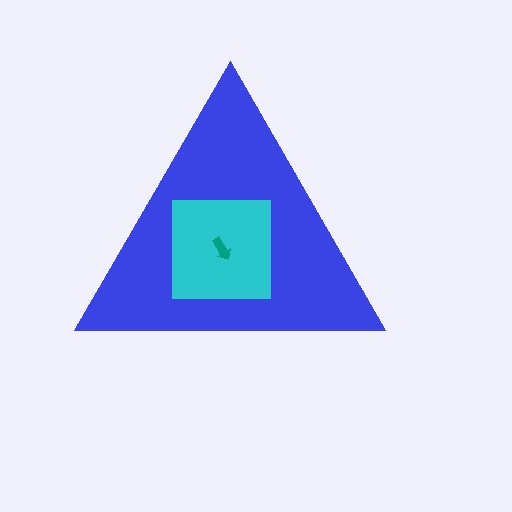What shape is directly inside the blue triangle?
The cyan square.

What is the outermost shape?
The blue triangle.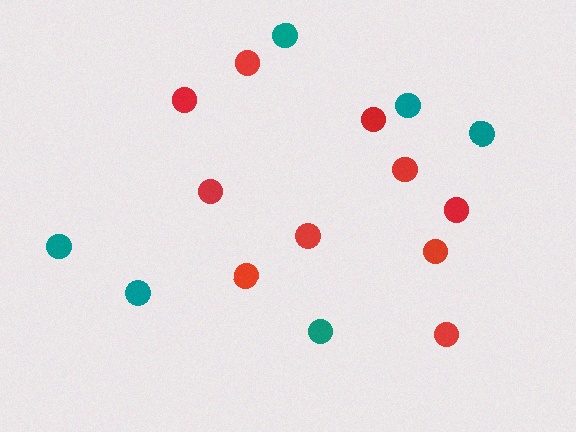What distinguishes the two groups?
There are 2 groups: one group of red circles (10) and one group of teal circles (6).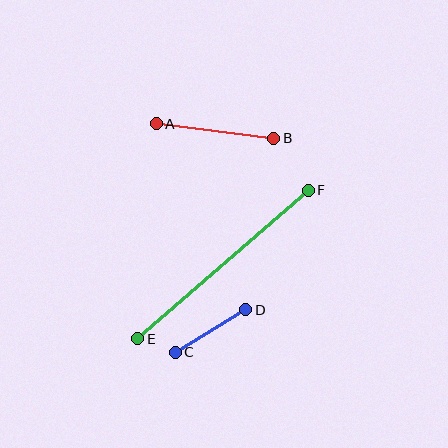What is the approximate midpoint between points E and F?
The midpoint is at approximately (223, 265) pixels.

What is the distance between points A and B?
The distance is approximately 119 pixels.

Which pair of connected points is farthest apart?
Points E and F are farthest apart.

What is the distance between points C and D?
The distance is approximately 82 pixels.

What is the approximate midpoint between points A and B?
The midpoint is at approximately (215, 131) pixels.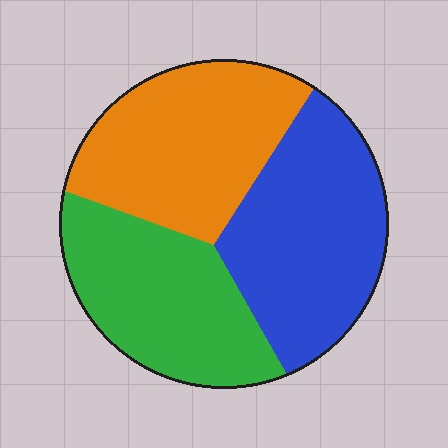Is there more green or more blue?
Blue.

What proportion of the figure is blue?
Blue covers around 35% of the figure.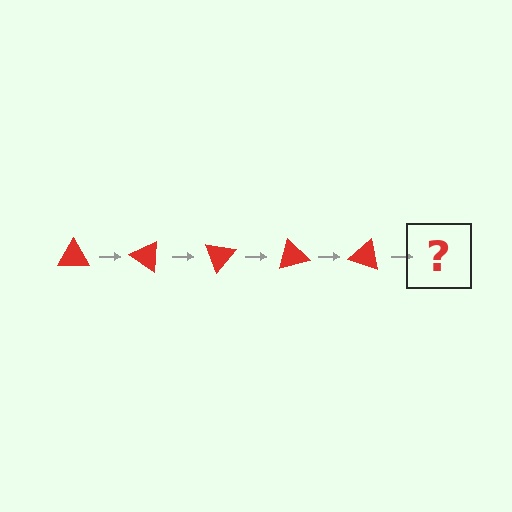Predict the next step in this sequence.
The next step is a red triangle rotated 175 degrees.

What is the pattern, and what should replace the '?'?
The pattern is that the triangle rotates 35 degrees each step. The '?' should be a red triangle rotated 175 degrees.